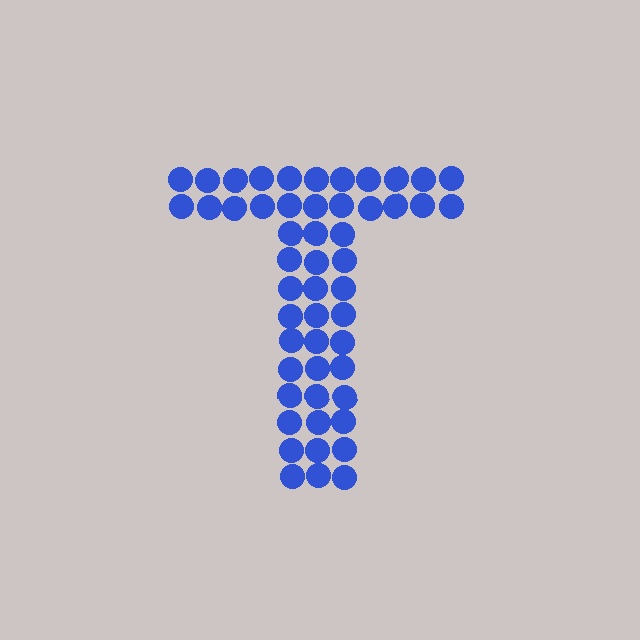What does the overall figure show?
The overall figure shows the letter T.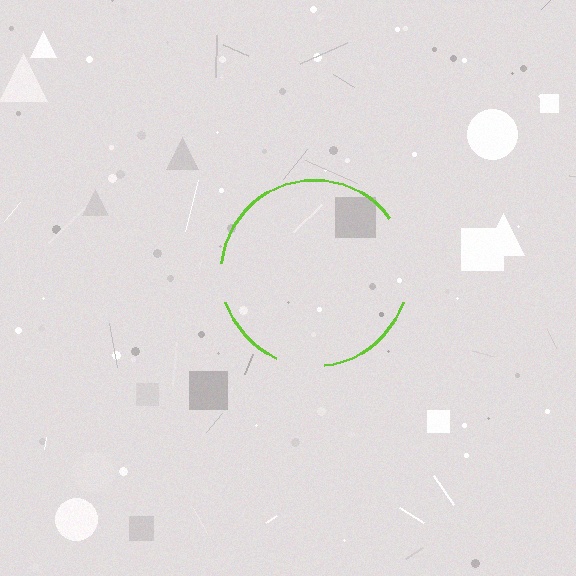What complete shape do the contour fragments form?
The contour fragments form a circle.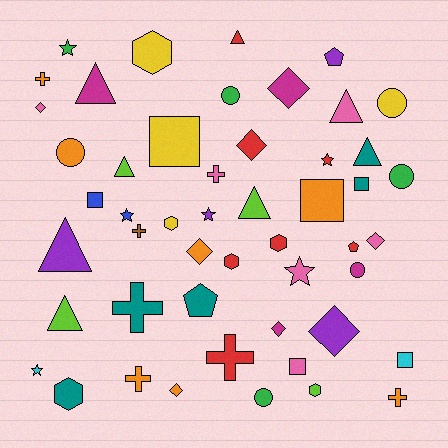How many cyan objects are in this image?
There are 2 cyan objects.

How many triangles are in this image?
There are 8 triangles.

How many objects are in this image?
There are 50 objects.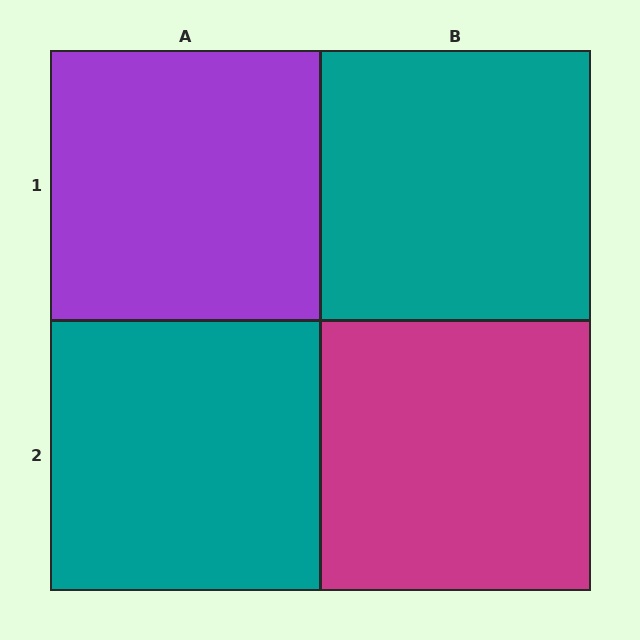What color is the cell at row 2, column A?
Teal.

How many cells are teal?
2 cells are teal.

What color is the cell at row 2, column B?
Magenta.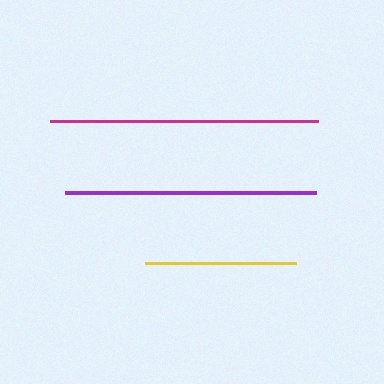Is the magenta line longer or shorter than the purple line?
The magenta line is longer than the purple line.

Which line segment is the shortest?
The yellow line is the shortest at approximately 152 pixels.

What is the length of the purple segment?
The purple segment is approximately 251 pixels long.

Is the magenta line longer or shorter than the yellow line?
The magenta line is longer than the yellow line.